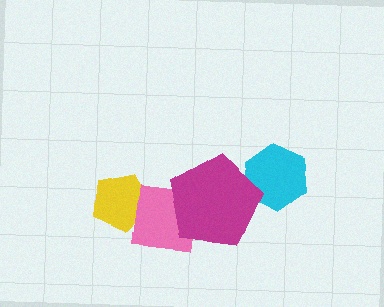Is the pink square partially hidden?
Yes, it is partially covered by another shape.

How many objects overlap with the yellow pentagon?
1 object overlaps with the yellow pentagon.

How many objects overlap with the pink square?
2 objects overlap with the pink square.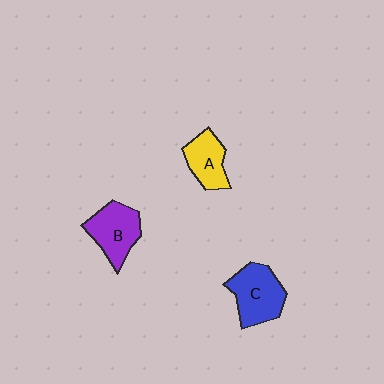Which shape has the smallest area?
Shape A (yellow).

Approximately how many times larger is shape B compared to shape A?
Approximately 1.3 times.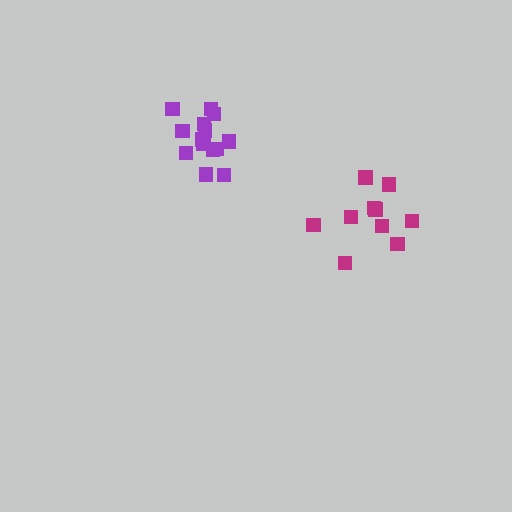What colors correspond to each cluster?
The clusters are colored: magenta, purple.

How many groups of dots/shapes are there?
There are 2 groups.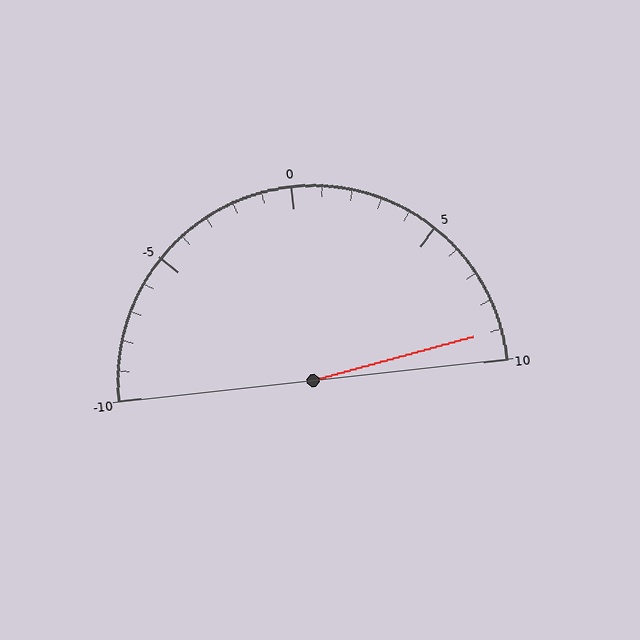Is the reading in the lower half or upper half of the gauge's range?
The reading is in the upper half of the range (-10 to 10).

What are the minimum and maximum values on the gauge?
The gauge ranges from -10 to 10.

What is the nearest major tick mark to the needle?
The nearest major tick mark is 10.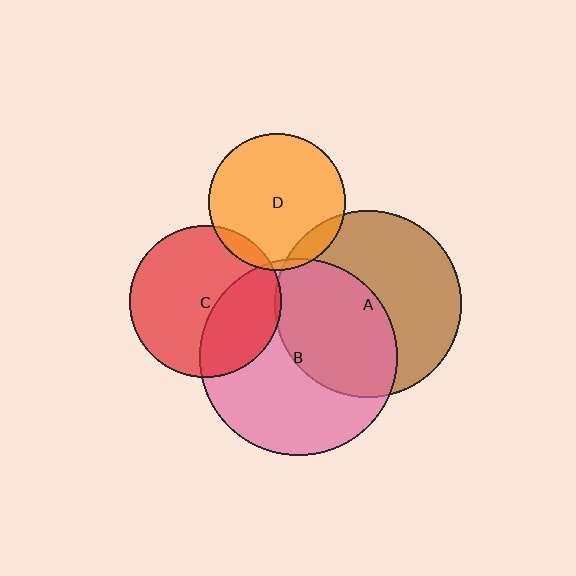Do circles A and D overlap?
Yes.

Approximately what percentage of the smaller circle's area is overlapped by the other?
Approximately 10%.